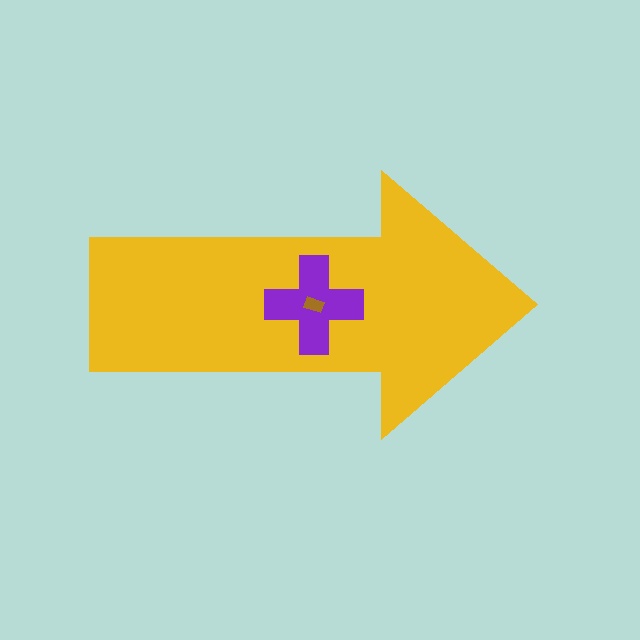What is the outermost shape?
The yellow arrow.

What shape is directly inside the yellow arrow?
The purple cross.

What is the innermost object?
The brown rectangle.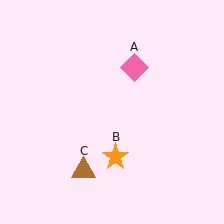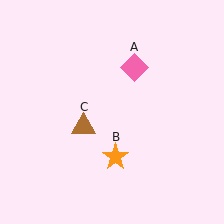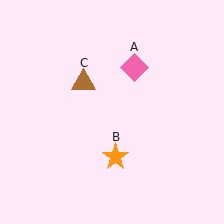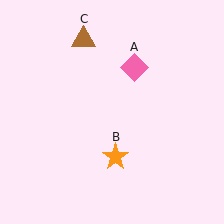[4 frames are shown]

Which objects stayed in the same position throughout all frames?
Pink diamond (object A) and orange star (object B) remained stationary.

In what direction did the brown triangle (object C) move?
The brown triangle (object C) moved up.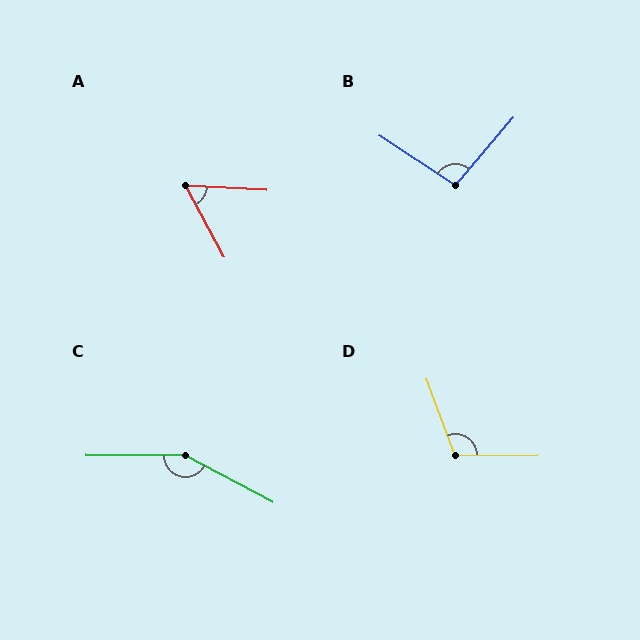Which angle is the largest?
C, at approximately 152 degrees.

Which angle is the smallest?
A, at approximately 59 degrees.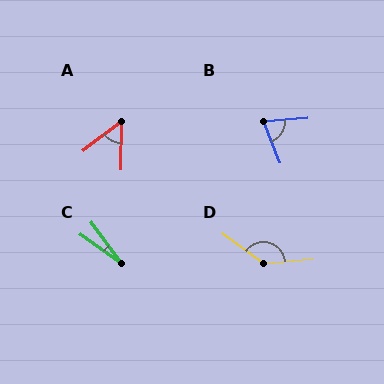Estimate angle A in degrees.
Approximately 52 degrees.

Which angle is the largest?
D, at approximately 140 degrees.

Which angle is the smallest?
C, at approximately 18 degrees.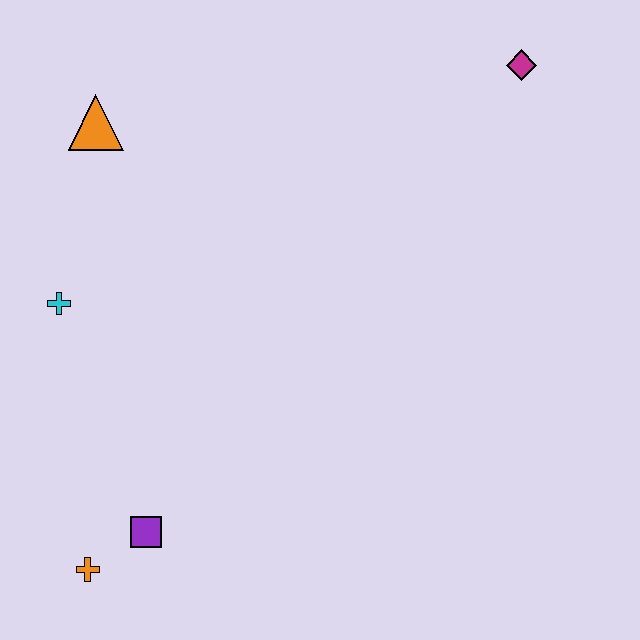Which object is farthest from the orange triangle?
The orange cross is farthest from the orange triangle.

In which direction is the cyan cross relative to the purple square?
The cyan cross is above the purple square.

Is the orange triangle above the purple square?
Yes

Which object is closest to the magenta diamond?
The orange triangle is closest to the magenta diamond.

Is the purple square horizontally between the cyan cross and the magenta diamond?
Yes